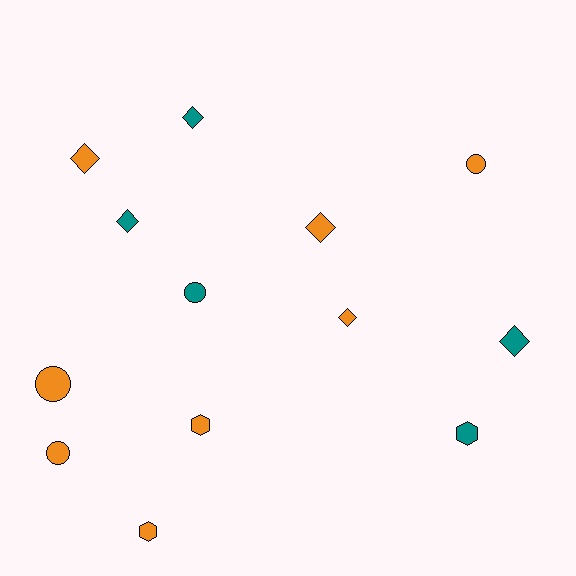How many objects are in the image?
There are 13 objects.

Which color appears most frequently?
Orange, with 8 objects.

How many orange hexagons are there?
There are 2 orange hexagons.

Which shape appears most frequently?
Diamond, with 6 objects.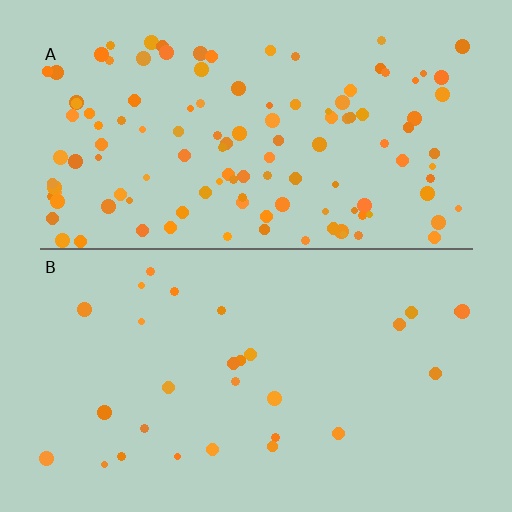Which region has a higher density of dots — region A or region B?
A (the top).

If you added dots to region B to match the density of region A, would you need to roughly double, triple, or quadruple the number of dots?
Approximately quadruple.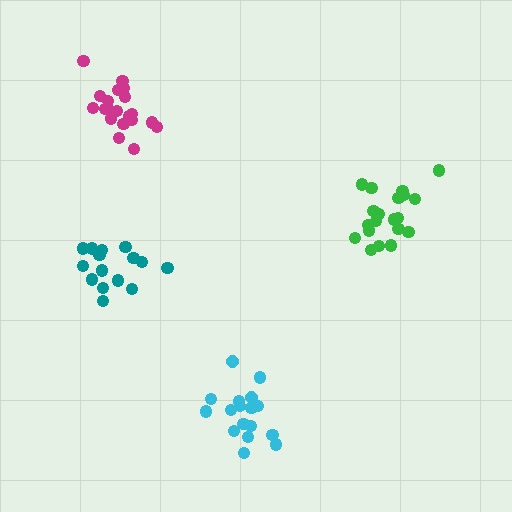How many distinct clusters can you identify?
There are 4 distinct clusters.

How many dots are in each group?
Group 1: 20 dots, Group 2: 15 dots, Group 3: 20 dots, Group 4: 17 dots (72 total).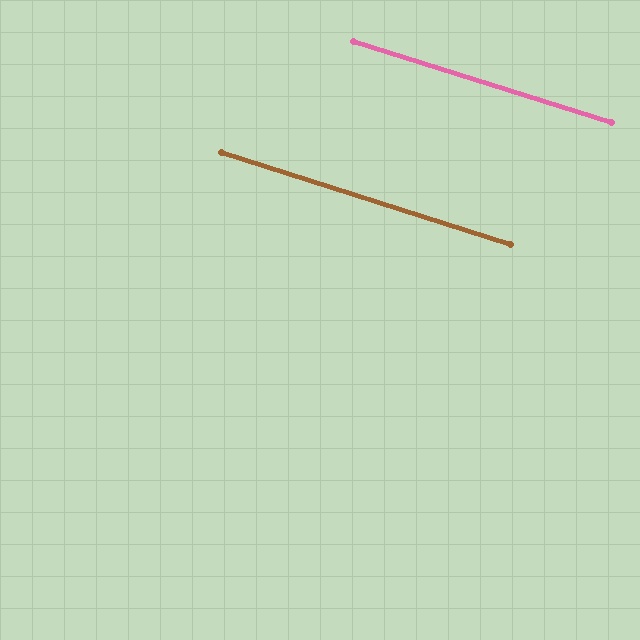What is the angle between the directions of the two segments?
Approximately 0 degrees.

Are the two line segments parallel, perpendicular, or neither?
Parallel — their directions differ by only 0.2°.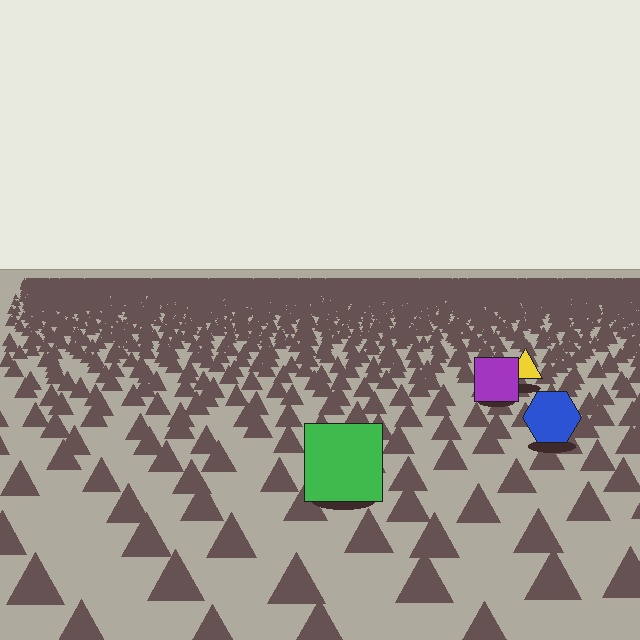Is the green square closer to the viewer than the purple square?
Yes. The green square is closer — you can tell from the texture gradient: the ground texture is coarser near it.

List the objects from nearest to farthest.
From nearest to farthest: the green square, the blue hexagon, the purple square, the yellow triangle.